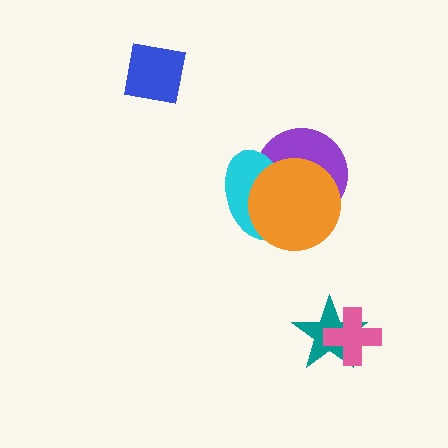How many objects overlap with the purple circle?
2 objects overlap with the purple circle.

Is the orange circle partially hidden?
No, no other shape covers it.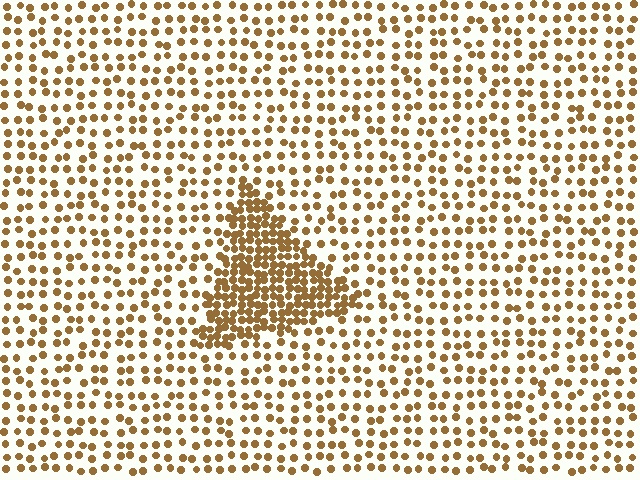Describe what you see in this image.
The image contains small brown elements arranged at two different densities. A triangle-shaped region is visible where the elements are more densely packed than the surrounding area.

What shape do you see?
I see a triangle.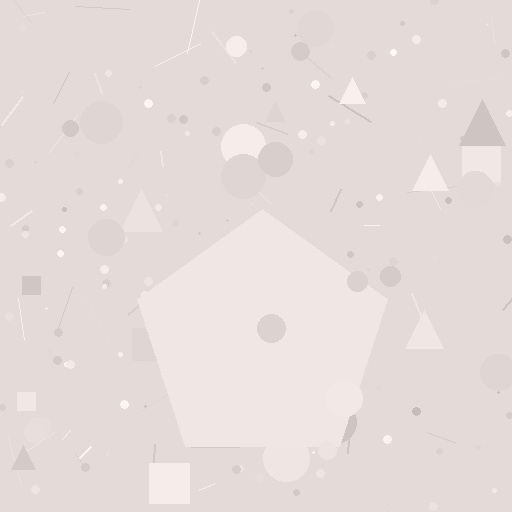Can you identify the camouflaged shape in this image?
The camouflaged shape is a pentagon.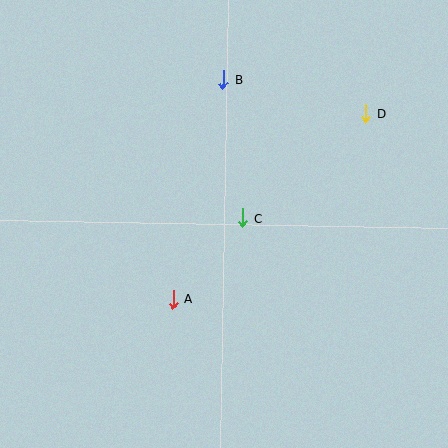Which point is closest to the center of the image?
Point C at (243, 218) is closest to the center.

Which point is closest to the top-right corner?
Point D is closest to the top-right corner.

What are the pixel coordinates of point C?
Point C is at (243, 218).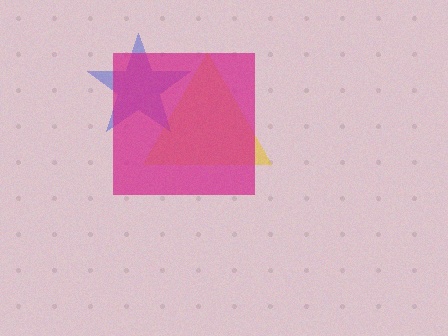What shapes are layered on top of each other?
The layered shapes are: a yellow triangle, a blue star, a magenta square.